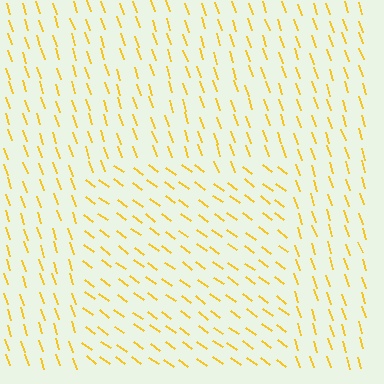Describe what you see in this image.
The image is filled with small yellow line segments. A rectangle region in the image has lines oriented differently from the surrounding lines, creating a visible texture boundary.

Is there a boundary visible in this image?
Yes, there is a texture boundary formed by a change in line orientation.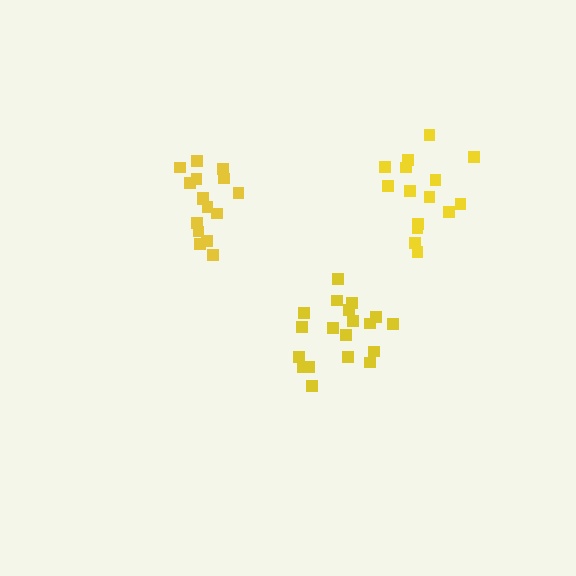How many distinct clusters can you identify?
There are 3 distinct clusters.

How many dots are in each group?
Group 1: 15 dots, Group 2: 16 dots, Group 3: 19 dots (50 total).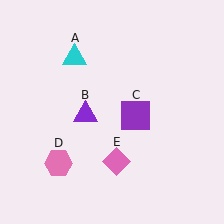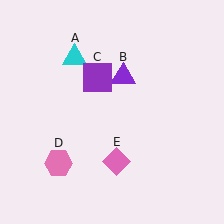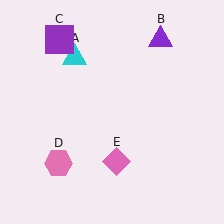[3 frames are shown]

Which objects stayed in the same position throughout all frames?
Cyan triangle (object A) and pink hexagon (object D) and pink diamond (object E) remained stationary.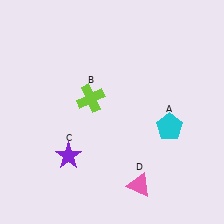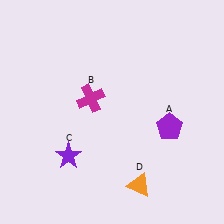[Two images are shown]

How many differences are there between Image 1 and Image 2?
There are 3 differences between the two images.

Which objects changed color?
A changed from cyan to purple. B changed from lime to magenta. D changed from pink to orange.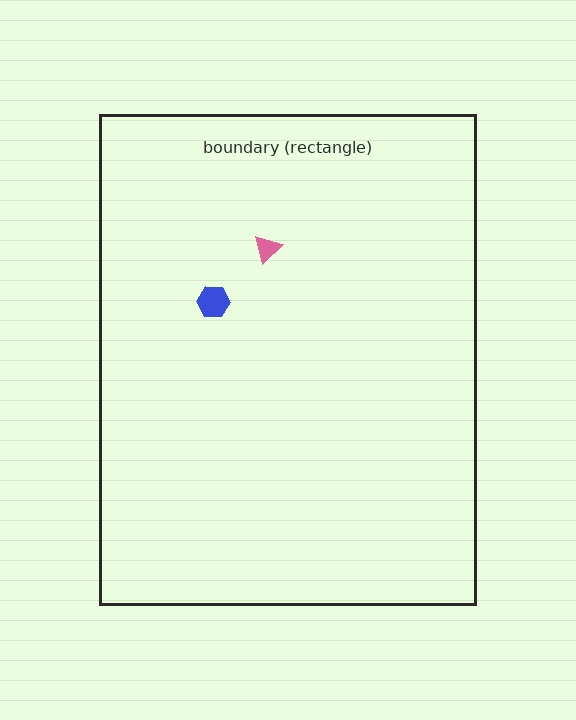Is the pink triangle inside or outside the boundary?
Inside.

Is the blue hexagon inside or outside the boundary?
Inside.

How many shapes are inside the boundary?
2 inside, 0 outside.